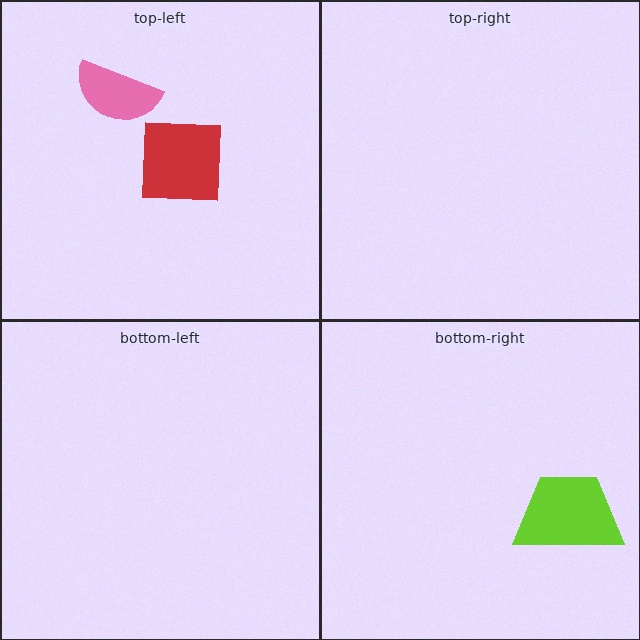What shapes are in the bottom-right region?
The lime trapezoid.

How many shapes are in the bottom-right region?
1.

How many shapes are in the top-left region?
2.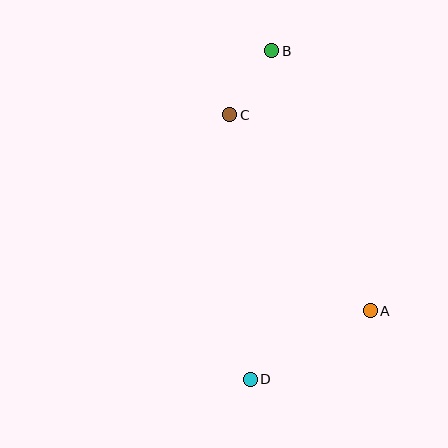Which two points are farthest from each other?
Points B and D are farthest from each other.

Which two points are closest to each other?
Points B and C are closest to each other.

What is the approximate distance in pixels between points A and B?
The distance between A and B is approximately 278 pixels.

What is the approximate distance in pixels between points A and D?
The distance between A and D is approximately 138 pixels.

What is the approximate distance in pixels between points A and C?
The distance between A and C is approximately 241 pixels.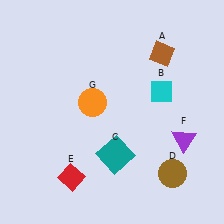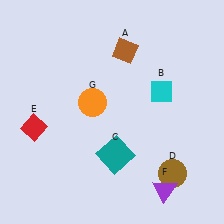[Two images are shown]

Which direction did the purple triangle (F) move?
The purple triangle (F) moved down.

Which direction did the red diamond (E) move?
The red diamond (E) moved up.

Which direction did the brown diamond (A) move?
The brown diamond (A) moved left.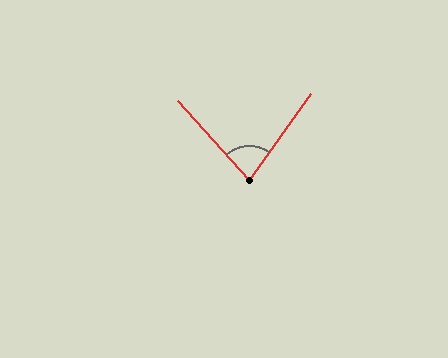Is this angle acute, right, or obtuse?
It is acute.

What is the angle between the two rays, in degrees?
Approximately 77 degrees.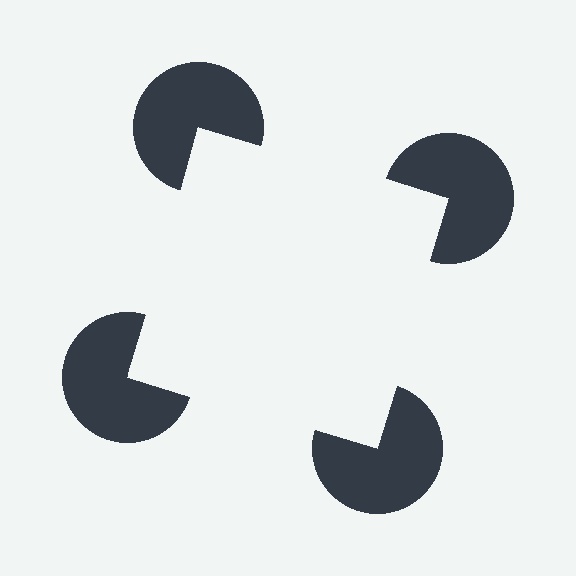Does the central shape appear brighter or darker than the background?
It typically appears slightly brighter than the background, even though no actual brightness change is drawn.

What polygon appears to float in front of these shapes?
An illusory square — its edges are inferred from the aligned wedge cuts in the pac-man discs, not physically drawn.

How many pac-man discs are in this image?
There are 4 — one at each vertex of the illusory square.